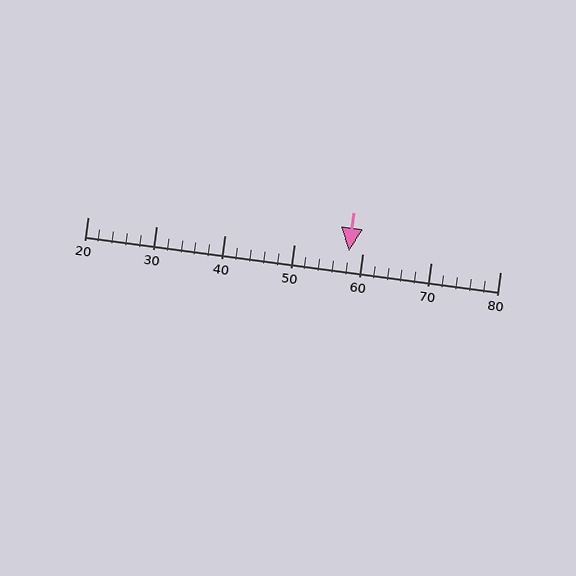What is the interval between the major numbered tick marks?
The major tick marks are spaced 10 units apart.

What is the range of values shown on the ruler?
The ruler shows values from 20 to 80.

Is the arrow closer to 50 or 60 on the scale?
The arrow is closer to 60.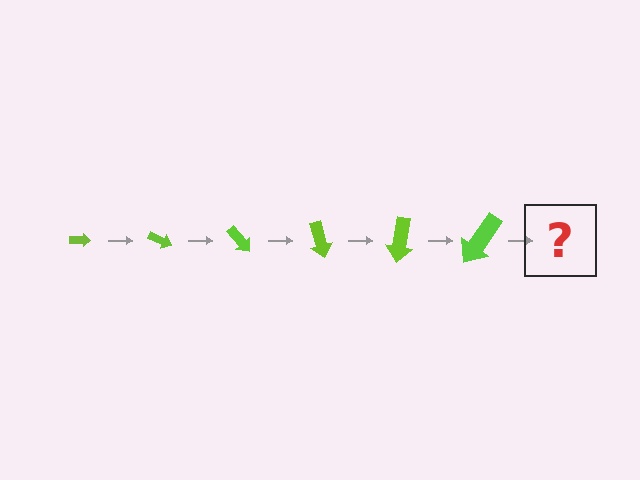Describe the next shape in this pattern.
It should be an arrow, larger than the previous one and rotated 150 degrees from the start.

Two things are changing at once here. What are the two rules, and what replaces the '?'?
The two rules are that the arrow grows larger each step and it rotates 25 degrees each step. The '?' should be an arrow, larger than the previous one and rotated 150 degrees from the start.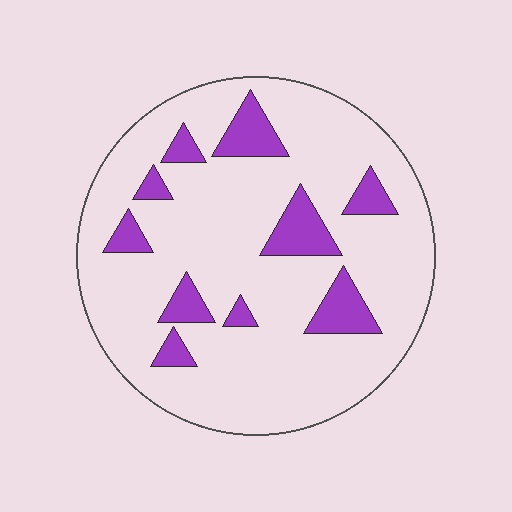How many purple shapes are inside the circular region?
10.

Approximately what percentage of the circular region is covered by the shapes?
Approximately 15%.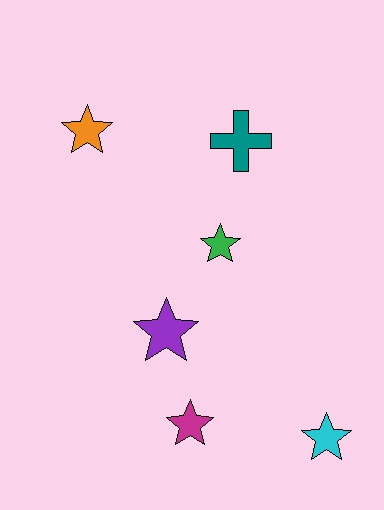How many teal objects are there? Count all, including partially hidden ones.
There is 1 teal object.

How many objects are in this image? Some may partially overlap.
There are 6 objects.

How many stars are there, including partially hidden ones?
There are 5 stars.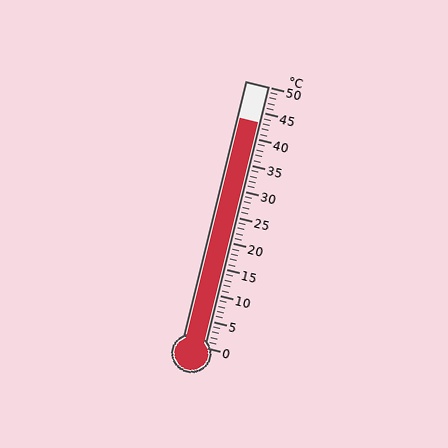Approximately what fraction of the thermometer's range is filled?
The thermometer is filled to approximately 85% of its range.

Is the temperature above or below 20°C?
The temperature is above 20°C.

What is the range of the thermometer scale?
The thermometer scale ranges from 0°C to 50°C.